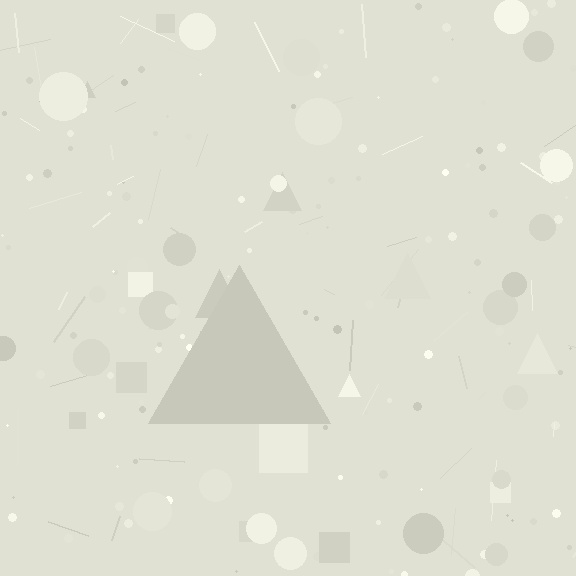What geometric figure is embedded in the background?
A triangle is embedded in the background.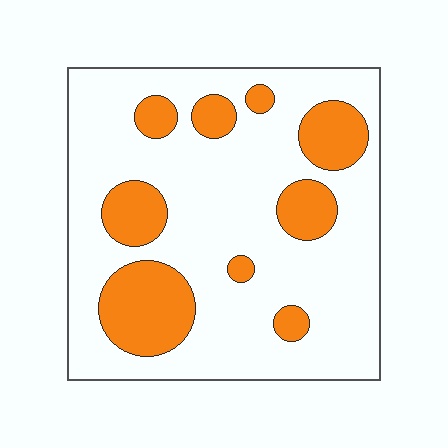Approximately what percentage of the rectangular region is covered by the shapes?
Approximately 25%.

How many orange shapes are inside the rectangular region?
9.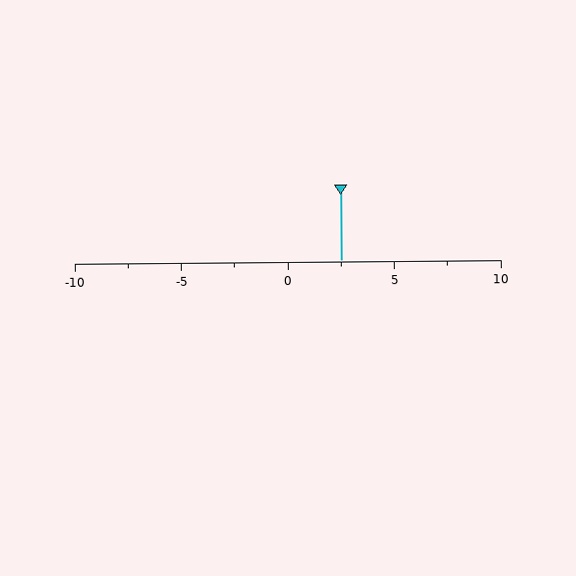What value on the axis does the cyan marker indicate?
The marker indicates approximately 2.5.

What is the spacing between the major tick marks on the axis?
The major ticks are spaced 5 apart.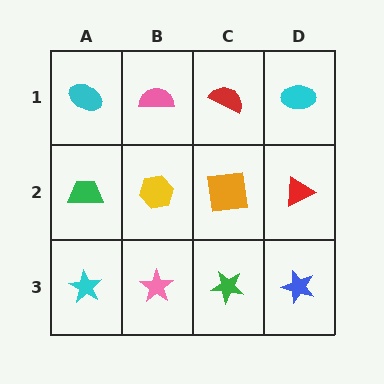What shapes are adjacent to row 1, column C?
An orange square (row 2, column C), a pink semicircle (row 1, column B), a cyan ellipse (row 1, column D).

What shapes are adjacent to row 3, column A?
A green trapezoid (row 2, column A), a pink star (row 3, column B).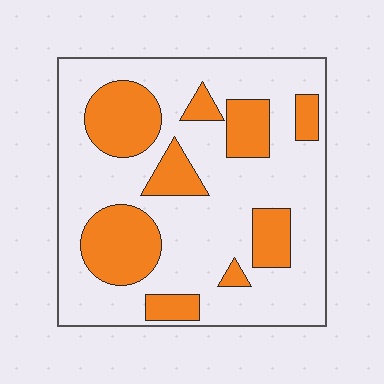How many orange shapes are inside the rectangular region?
9.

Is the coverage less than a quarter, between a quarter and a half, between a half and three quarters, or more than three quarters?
Between a quarter and a half.